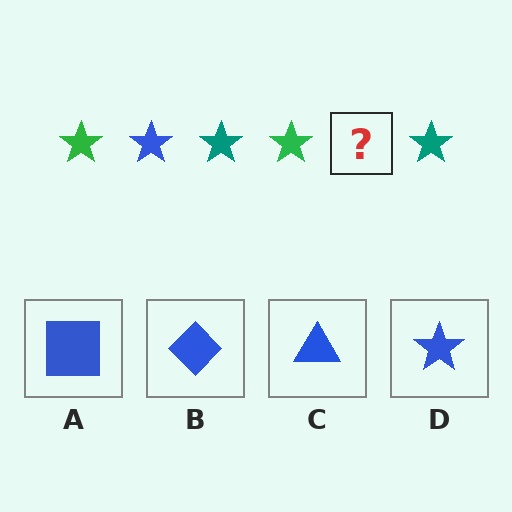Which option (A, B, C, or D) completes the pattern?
D.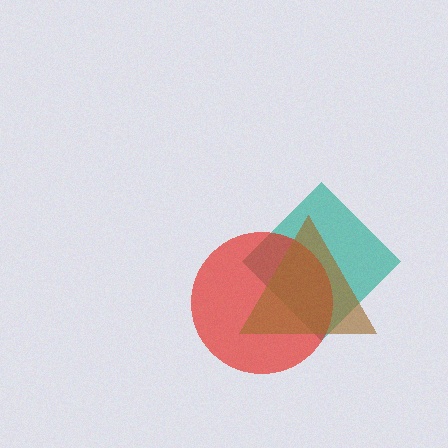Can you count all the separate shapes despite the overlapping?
Yes, there are 3 separate shapes.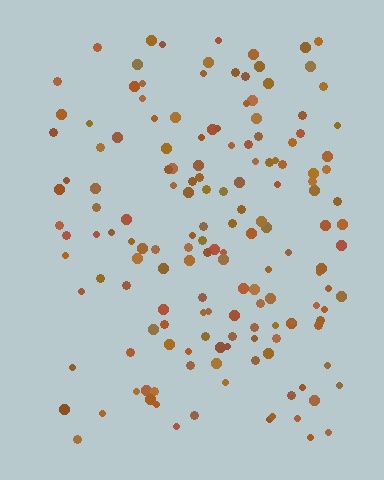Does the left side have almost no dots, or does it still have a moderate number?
Still a moderate number, just noticeably fewer than the right.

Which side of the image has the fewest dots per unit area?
The left.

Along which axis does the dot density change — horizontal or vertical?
Horizontal.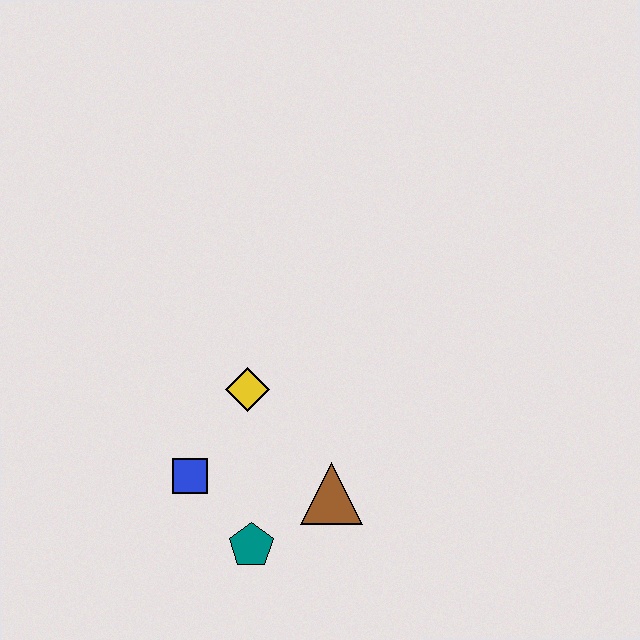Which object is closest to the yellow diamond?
The blue square is closest to the yellow diamond.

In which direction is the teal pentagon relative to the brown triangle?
The teal pentagon is to the left of the brown triangle.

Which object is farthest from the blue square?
The brown triangle is farthest from the blue square.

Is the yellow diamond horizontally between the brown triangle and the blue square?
Yes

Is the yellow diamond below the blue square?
No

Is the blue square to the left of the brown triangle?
Yes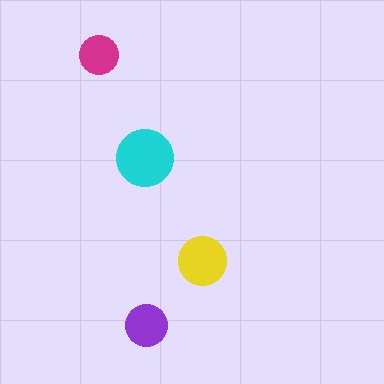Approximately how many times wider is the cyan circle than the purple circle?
About 1.5 times wider.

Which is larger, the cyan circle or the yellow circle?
The cyan one.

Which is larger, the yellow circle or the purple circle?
The yellow one.